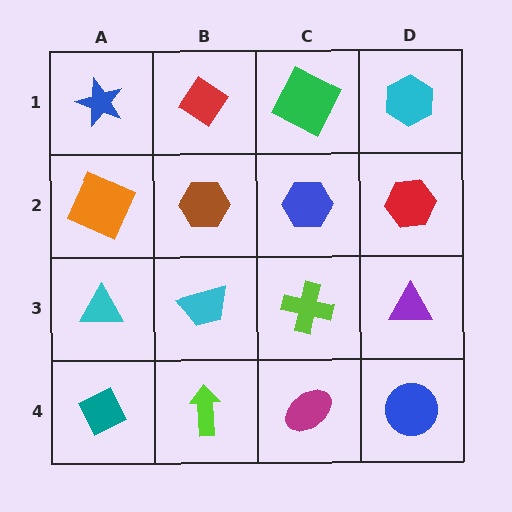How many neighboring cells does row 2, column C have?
4.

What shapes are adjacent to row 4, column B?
A cyan trapezoid (row 3, column B), a teal diamond (row 4, column A), a magenta ellipse (row 4, column C).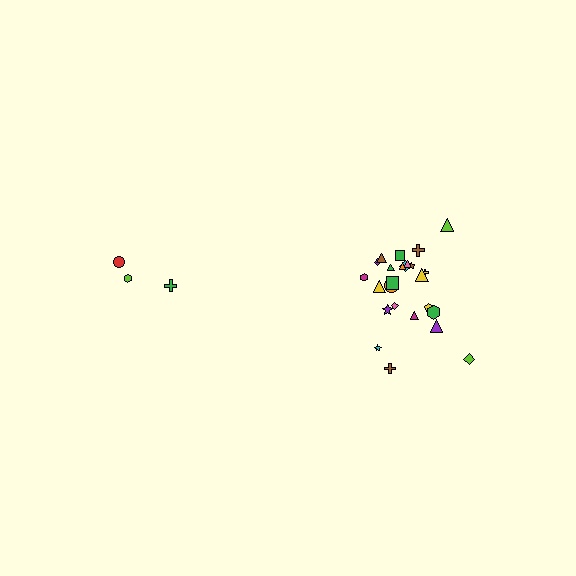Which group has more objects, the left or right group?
The right group.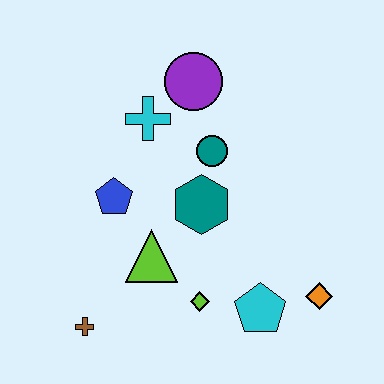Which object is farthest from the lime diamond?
The purple circle is farthest from the lime diamond.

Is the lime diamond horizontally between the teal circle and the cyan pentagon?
No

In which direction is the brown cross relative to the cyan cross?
The brown cross is below the cyan cross.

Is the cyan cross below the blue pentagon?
No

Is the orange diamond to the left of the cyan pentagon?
No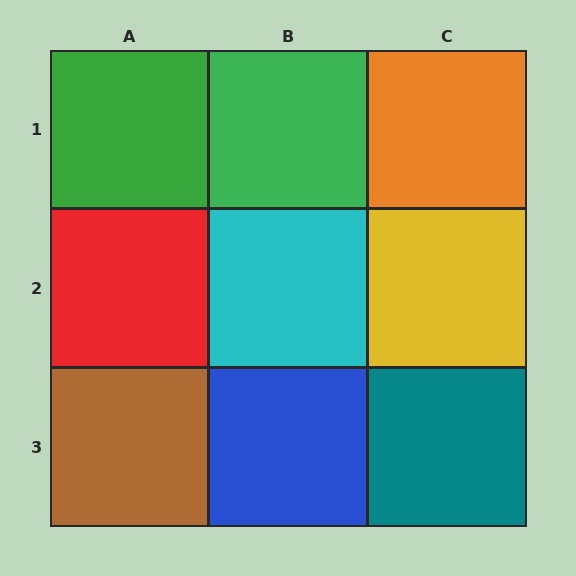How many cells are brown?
1 cell is brown.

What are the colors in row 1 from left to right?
Green, green, orange.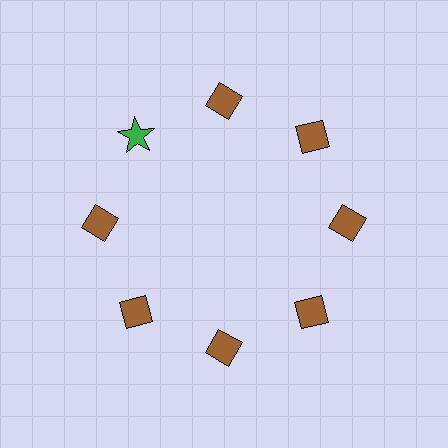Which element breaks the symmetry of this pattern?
The green star at roughly the 10 o'clock position breaks the symmetry. All other shapes are brown diamonds.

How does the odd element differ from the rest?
It differs in both color (green instead of brown) and shape (star instead of diamond).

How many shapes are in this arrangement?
There are 8 shapes arranged in a ring pattern.